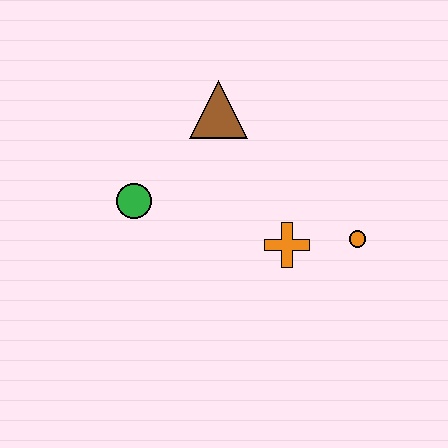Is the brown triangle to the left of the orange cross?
Yes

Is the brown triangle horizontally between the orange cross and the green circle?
Yes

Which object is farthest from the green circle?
The orange circle is farthest from the green circle.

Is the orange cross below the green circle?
Yes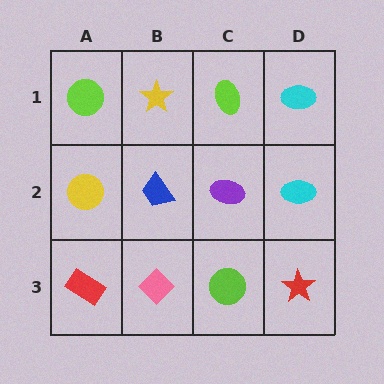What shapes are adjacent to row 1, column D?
A cyan ellipse (row 2, column D), a lime ellipse (row 1, column C).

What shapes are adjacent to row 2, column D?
A cyan ellipse (row 1, column D), a red star (row 3, column D), a purple ellipse (row 2, column C).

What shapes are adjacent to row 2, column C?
A lime ellipse (row 1, column C), a lime circle (row 3, column C), a blue trapezoid (row 2, column B), a cyan ellipse (row 2, column D).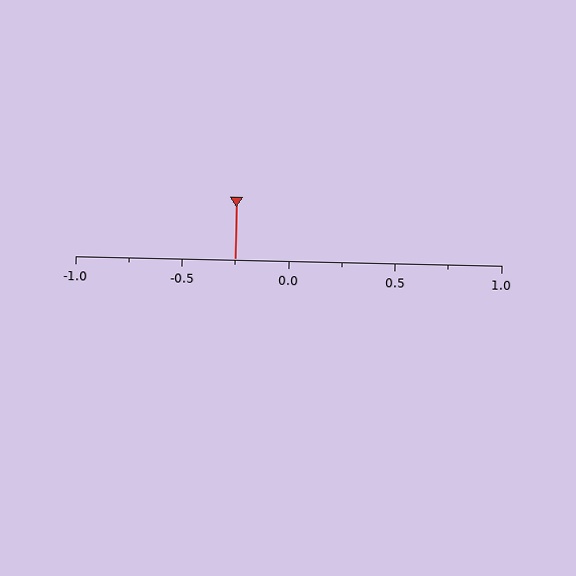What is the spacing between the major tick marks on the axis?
The major ticks are spaced 0.5 apart.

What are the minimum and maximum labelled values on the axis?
The axis runs from -1.0 to 1.0.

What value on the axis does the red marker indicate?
The marker indicates approximately -0.25.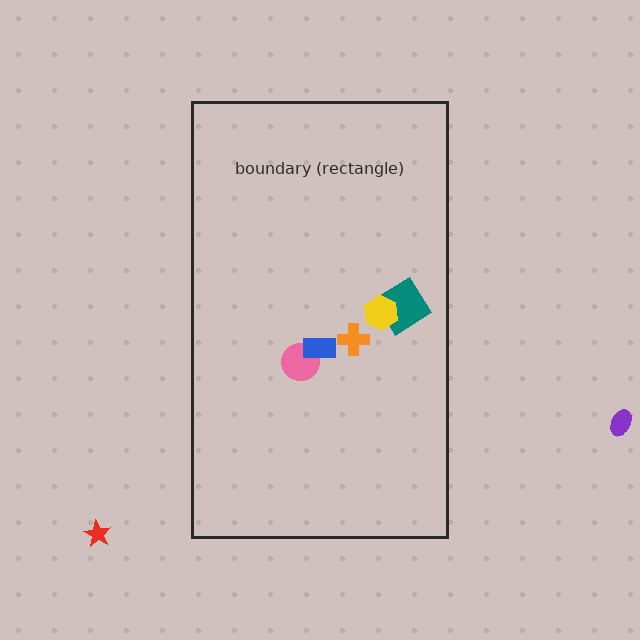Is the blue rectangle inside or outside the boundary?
Inside.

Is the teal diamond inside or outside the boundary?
Inside.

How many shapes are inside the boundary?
5 inside, 2 outside.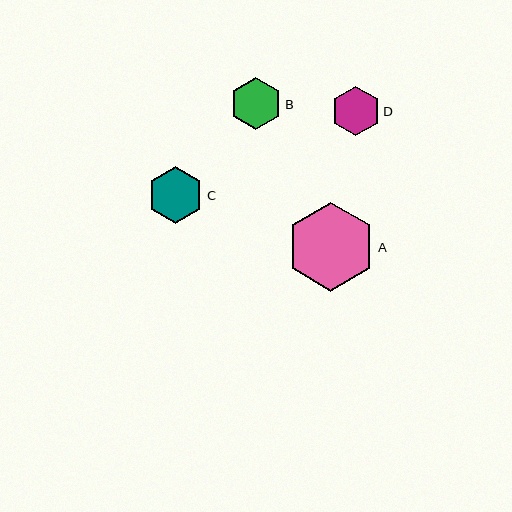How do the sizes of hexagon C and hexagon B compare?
Hexagon C and hexagon B are approximately the same size.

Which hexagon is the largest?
Hexagon A is the largest with a size of approximately 89 pixels.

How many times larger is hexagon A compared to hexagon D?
Hexagon A is approximately 1.8 times the size of hexagon D.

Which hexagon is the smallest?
Hexagon D is the smallest with a size of approximately 49 pixels.